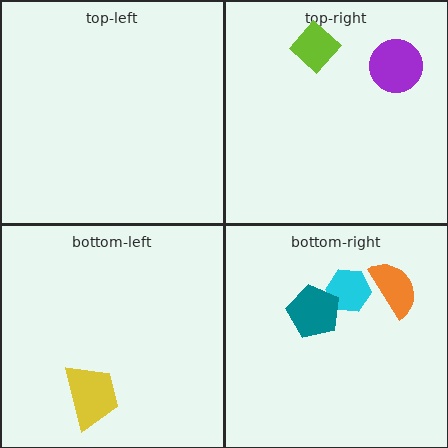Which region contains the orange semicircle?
The bottom-right region.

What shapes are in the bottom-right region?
The orange semicircle, the cyan hexagon, the teal pentagon.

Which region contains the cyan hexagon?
The bottom-right region.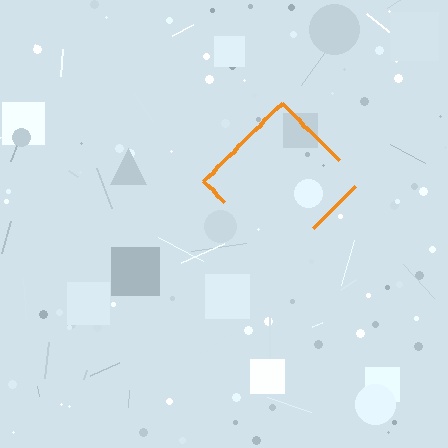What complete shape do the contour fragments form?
The contour fragments form a diamond.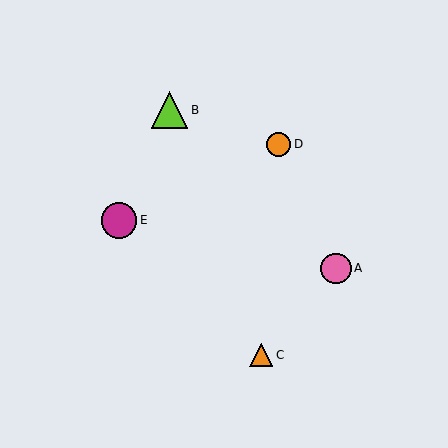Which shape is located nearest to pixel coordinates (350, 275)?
The pink circle (labeled A) at (336, 268) is nearest to that location.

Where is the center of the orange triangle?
The center of the orange triangle is at (261, 355).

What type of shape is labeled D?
Shape D is an orange circle.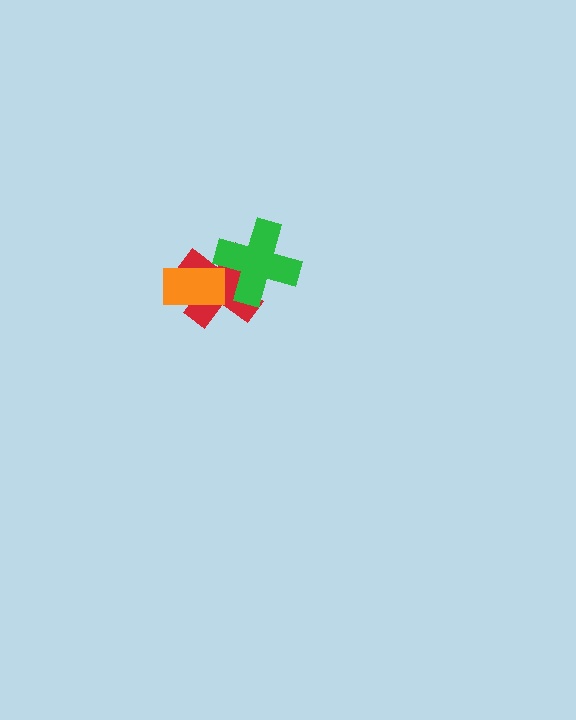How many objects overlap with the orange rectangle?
1 object overlaps with the orange rectangle.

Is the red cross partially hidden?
Yes, it is partially covered by another shape.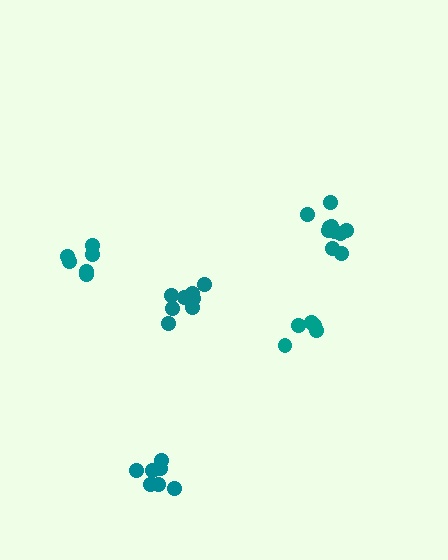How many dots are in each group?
Group 1: 10 dots, Group 2: 6 dots, Group 3: 5 dots, Group 4: 8 dots, Group 5: 7 dots (36 total).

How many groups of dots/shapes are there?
There are 5 groups.